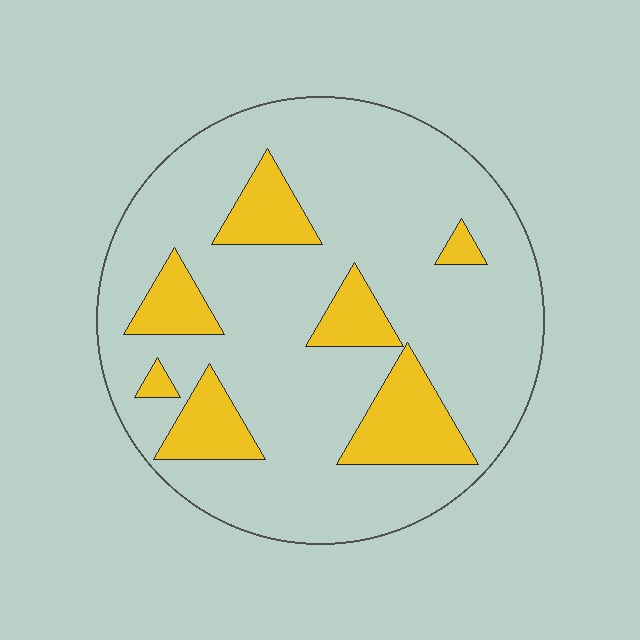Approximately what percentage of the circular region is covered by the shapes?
Approximately 20%.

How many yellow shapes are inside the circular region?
7.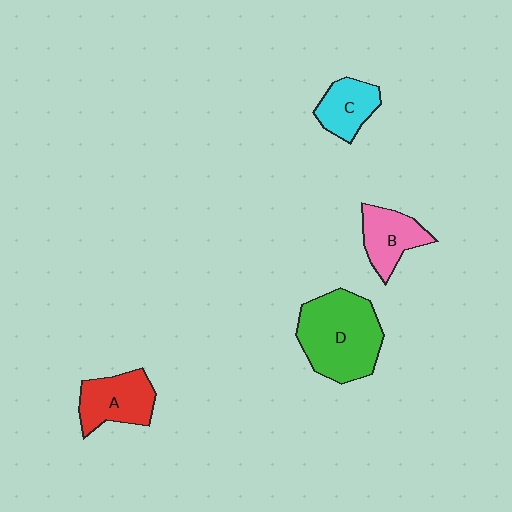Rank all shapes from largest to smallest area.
From largest to smallest: D (green), A (red), B (pink), C (cyan).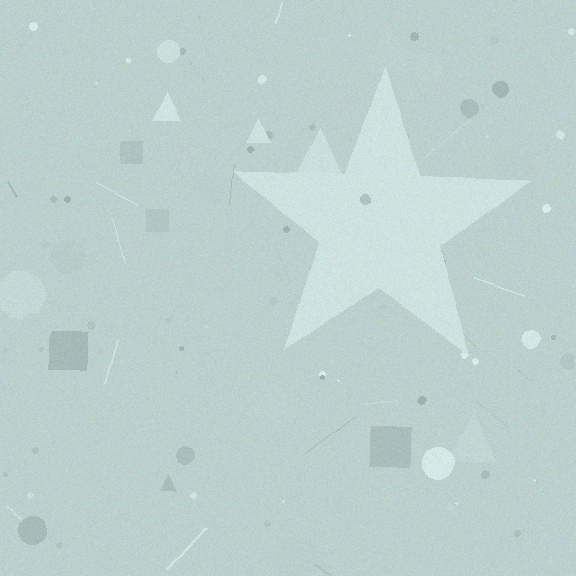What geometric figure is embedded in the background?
A star is embedded in the background.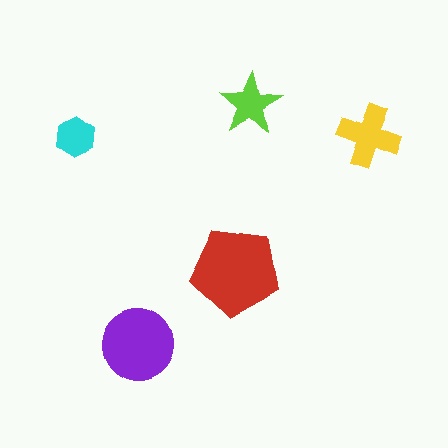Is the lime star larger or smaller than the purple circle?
Smaller.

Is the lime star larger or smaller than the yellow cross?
Smaller.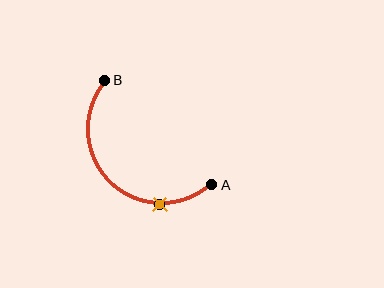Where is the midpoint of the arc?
The arc midpoint is the point on the curve farthest from the straight line joining A and B. It sits below and to the left of that line.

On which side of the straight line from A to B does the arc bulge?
The arc bulges below and to the left of the straight line connecting A and B.